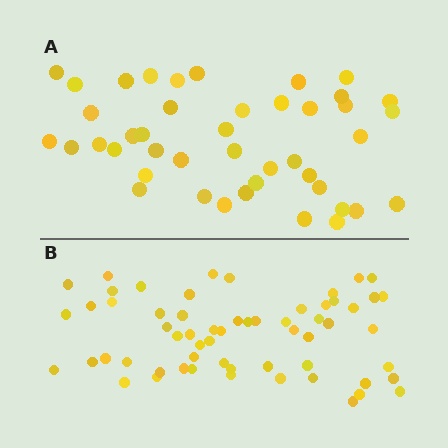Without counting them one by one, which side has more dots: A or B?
Region B (the bottom region) has more dots.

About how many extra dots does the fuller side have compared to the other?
Region B has approximately 15 more dots than region A.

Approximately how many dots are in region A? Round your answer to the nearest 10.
About 40 dots. (The exact count is 43, which rounds to 40.)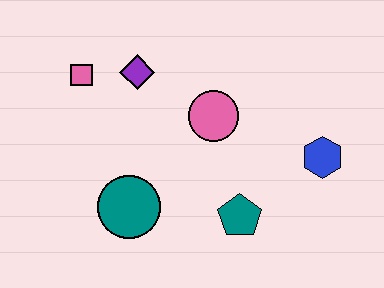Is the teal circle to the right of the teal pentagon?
No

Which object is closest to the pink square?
The purple diamond is closest to the pink square.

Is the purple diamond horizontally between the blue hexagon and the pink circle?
No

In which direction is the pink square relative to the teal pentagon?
The pink square is to the left of the teal pentagon.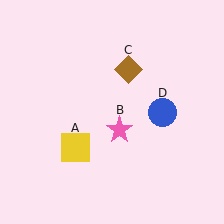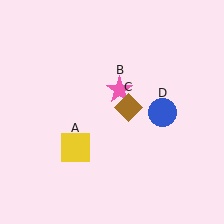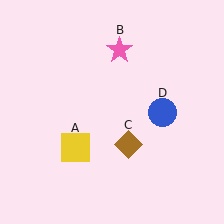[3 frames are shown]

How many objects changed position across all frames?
2 objects changed position: pink star (object B), brown diamond (object C).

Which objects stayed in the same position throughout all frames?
Yellow square (object A) and blue circle (object D) remained stationary.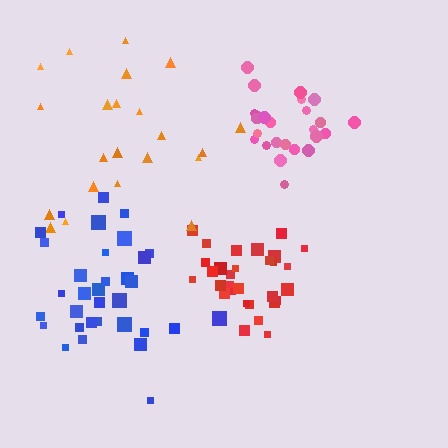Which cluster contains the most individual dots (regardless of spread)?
Blue (33).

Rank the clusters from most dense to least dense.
red, pink, blue, orange.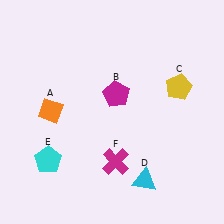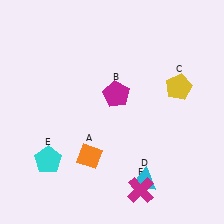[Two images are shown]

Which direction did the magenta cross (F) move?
The magenta cross (F) moved down.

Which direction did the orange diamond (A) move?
The orange diamond (A) moved down.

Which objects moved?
The objects that moved are: the orange diamond (A), the magenta cross (F).